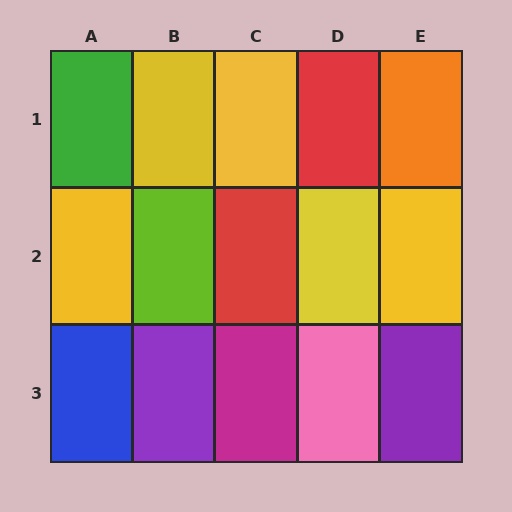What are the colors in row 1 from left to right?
Green, yellow, yellow, red, orange.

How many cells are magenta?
1 cell is magenta.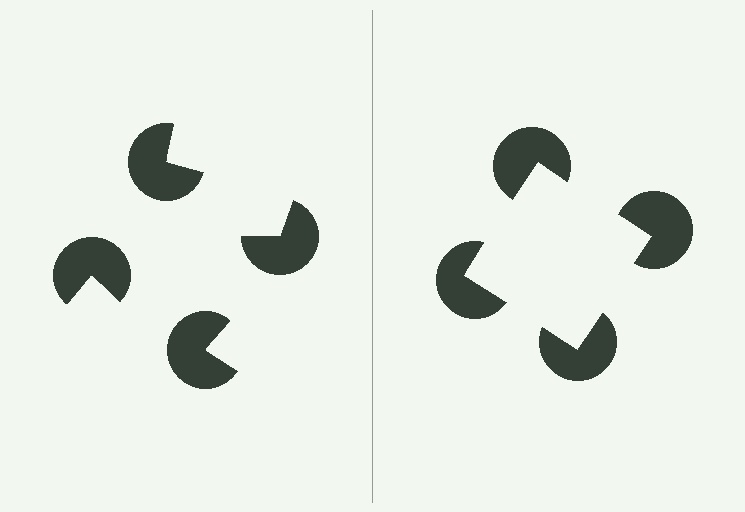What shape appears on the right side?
An illusory square.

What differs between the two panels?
The pac-man discs are positioned identically on both sides; only the wedge orientations differ. On the right they align to a square; on the left they are misaligned.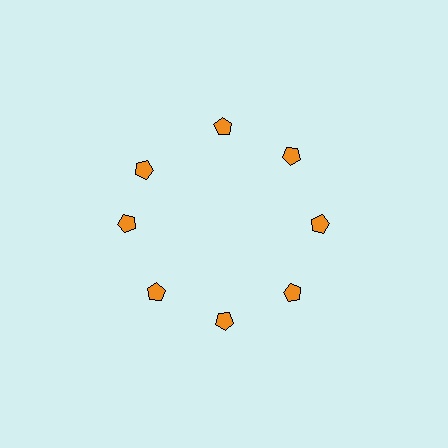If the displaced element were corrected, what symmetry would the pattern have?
It would have 8-fold rotational symmetry — the pattern would map onto itself every 45 degrees.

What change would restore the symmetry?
The symmetry would be restored by rotating it back into even spacing with its neighbors so that all 8 pentagons sit at equal angles and equal distance from the center.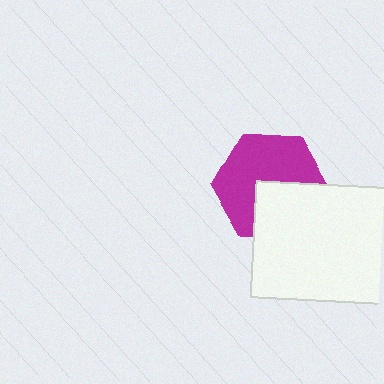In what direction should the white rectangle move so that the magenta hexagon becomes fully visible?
The white rectangle should move down. That is the shortest direction to clear the overlap and leave the magenta hexagon fully visible.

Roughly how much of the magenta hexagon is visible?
About half of it is visible (roughly 63%).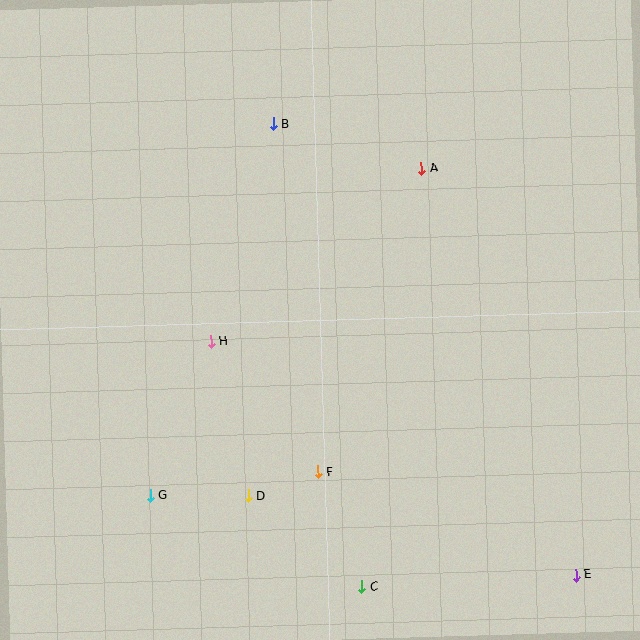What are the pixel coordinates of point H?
Point H is at (211, 342).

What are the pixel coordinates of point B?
Point B is at (273, 124).